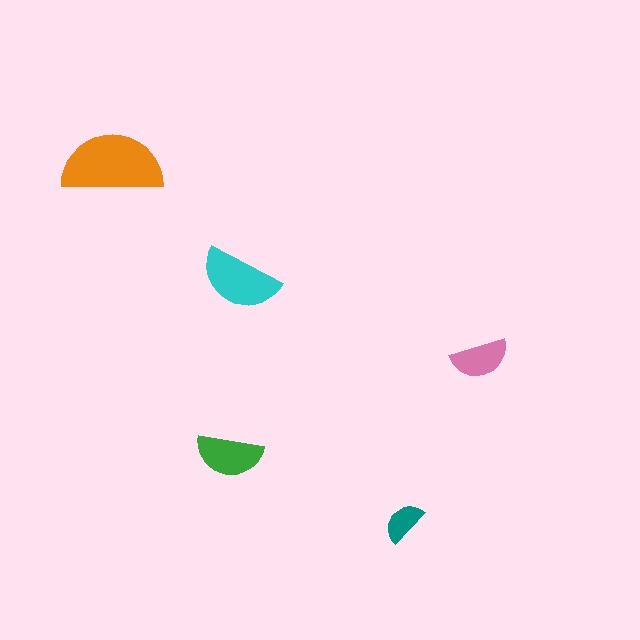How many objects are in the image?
There are 5 objects in the image.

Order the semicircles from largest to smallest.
the orange one, the cyan one, the green one, the pink one, the teal one.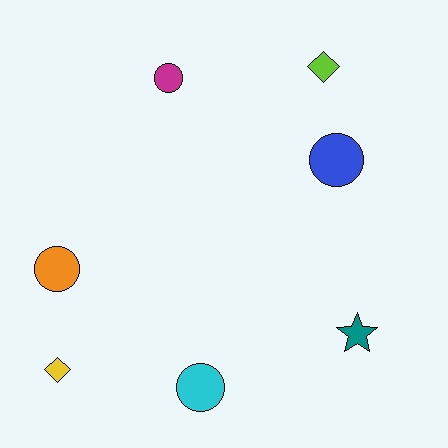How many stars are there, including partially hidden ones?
There is 1 star.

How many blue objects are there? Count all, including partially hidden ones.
There is 1 blue object.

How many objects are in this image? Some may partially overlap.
There are 7 objects.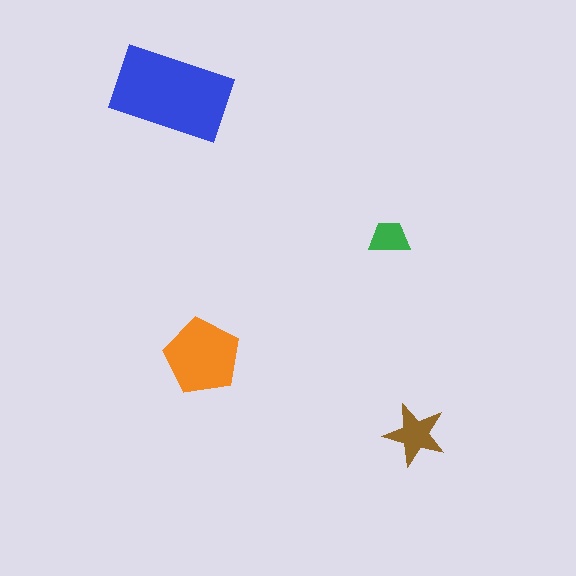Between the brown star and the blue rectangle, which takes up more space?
The blue rectangle.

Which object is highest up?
The blue rectangle is topmost.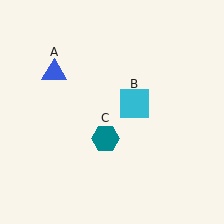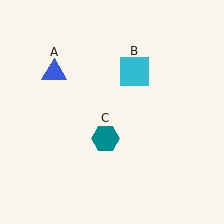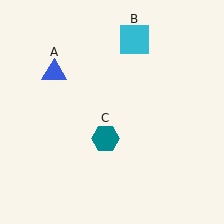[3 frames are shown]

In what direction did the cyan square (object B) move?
The cyan square (object B) moved up.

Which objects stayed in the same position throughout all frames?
Blue triangle (object A) and teal hexagon (object C) remained stationary.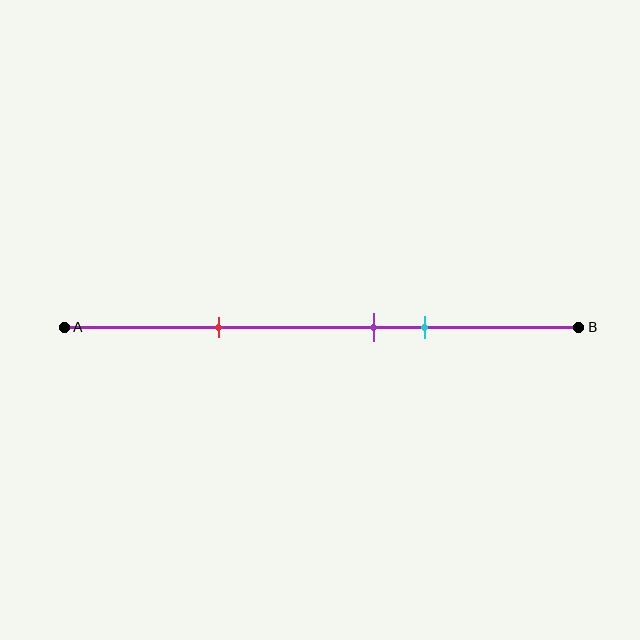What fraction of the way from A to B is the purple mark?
The purple mark is approximately 60% (0.6) of the way from A to B.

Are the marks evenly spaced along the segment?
No, the marks are not evenly spaced.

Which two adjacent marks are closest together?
The purple and cyan marks are the closest adjacent pair.